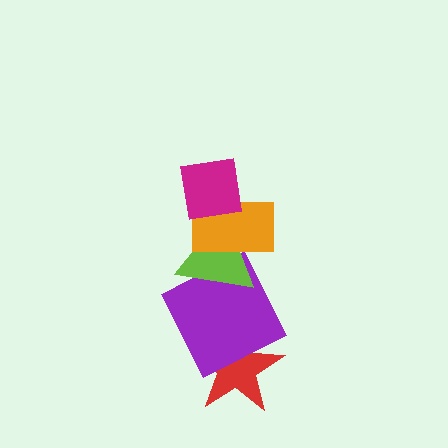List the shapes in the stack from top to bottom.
From top to bottom: the magenta square, the orange rectangle, the lime triangle, the purple square, the red star.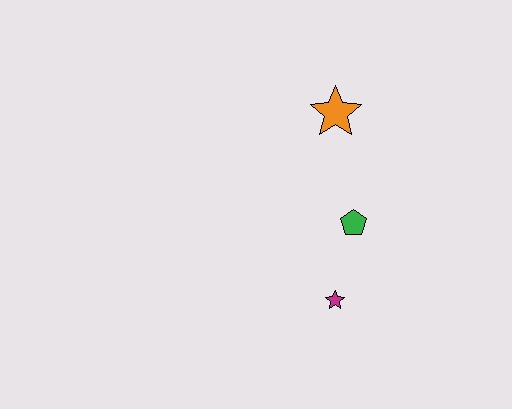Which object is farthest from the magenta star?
The orange star is farthest from the magenta star.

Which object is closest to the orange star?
The green pentagon is closest to the orange star.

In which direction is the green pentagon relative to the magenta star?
The green pentagon is above the magenta star.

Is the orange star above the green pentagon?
Yes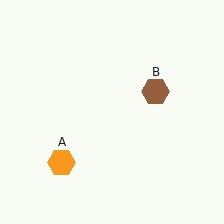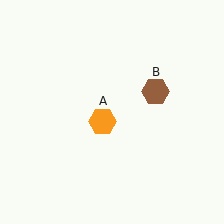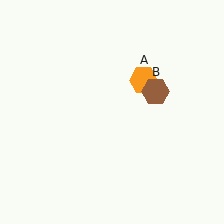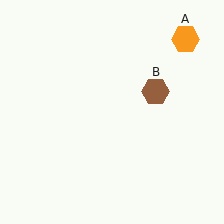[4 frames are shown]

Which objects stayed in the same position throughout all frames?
Brown hexagon (object B) remained stationary.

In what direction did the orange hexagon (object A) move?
The orange hexagon (object A) moved up and to the right.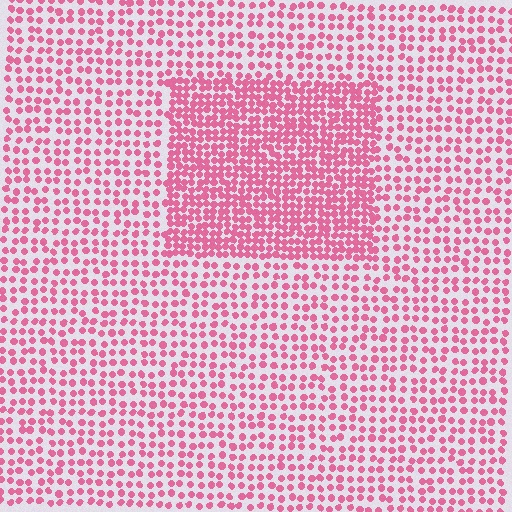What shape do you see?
I see a rectangle.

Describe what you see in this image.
The image contains small pink elements arranged at two different densities. A rectangle-shaped region is visible where the elements are more densely packed than the surrounding area.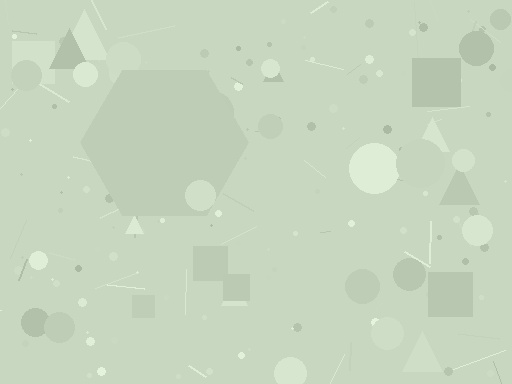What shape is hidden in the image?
A hexagon is hidden in the image.